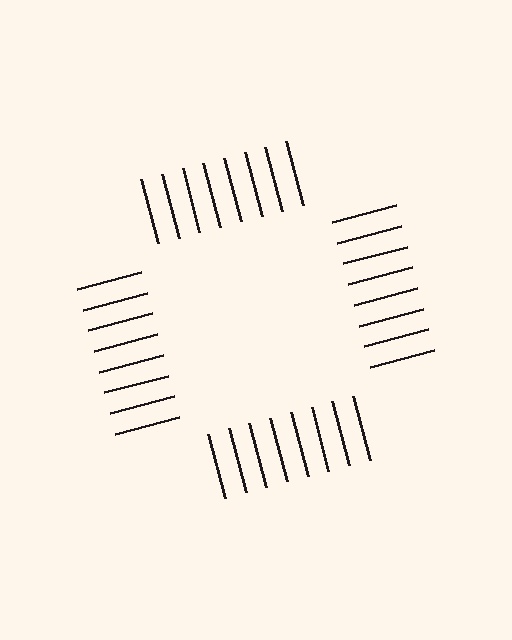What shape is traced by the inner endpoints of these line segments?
An illusory square — the line segments terminate on its edges but no continuous stroke is drawn.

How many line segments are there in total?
32 — 8 along each of the 4 edges.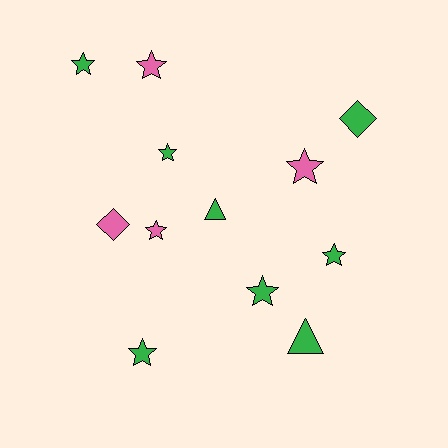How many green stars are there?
There are 5 green stars.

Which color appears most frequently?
Green, with 8 objects.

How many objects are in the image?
There are 12 objects.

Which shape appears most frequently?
Star, with 8 objects.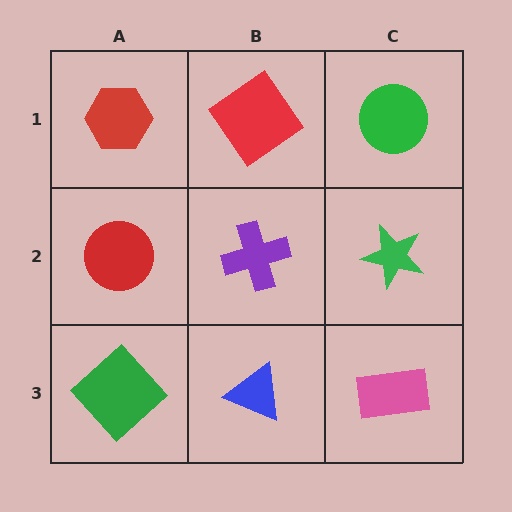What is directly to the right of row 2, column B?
A green star.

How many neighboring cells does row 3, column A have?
2.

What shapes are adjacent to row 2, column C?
A green circle (row 1, column C), a pink rectangle (row 3, column C), a purple cross (row 2, column B).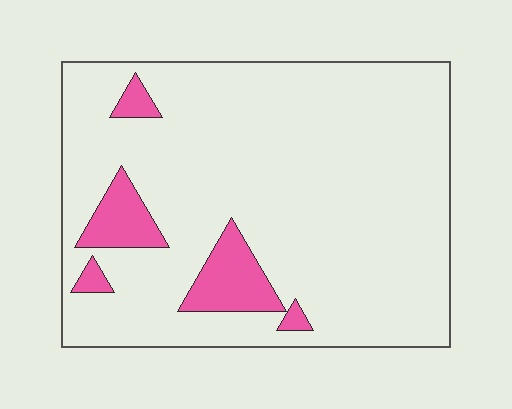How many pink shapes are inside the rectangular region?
5.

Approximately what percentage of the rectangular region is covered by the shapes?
Approximately 10%.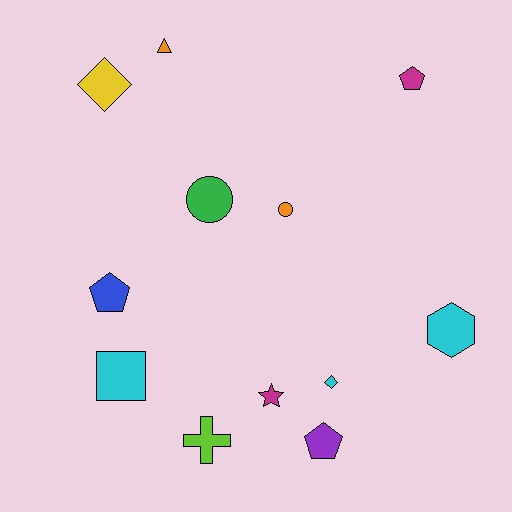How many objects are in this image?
There are 12 objects.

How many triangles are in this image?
There is 1 triangle.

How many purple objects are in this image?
There is 1 purple object.